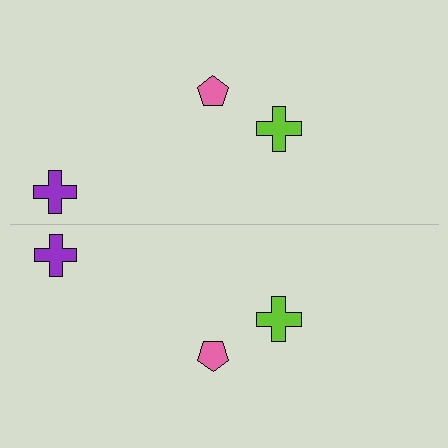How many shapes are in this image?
There are 6 shapes in this image.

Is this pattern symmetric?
Yes, this pattern has bilateral (reflection) symmetry.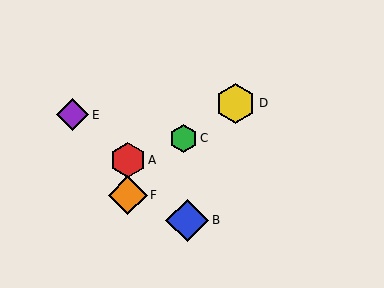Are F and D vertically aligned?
No, F is at x≈128 and D is at x≈236.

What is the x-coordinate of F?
Object F is at x≈128.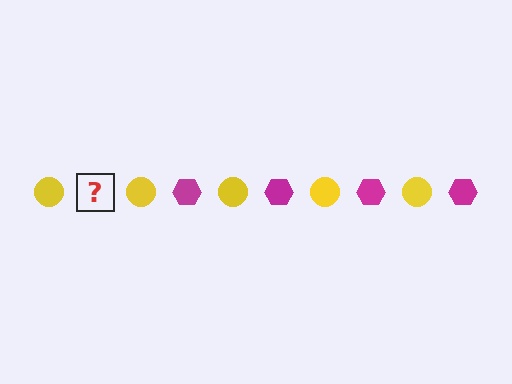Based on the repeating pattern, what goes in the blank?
The blank should be a magenta hexagon.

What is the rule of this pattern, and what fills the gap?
The rule is that the pattern alternates between yellow circle and magenta hexagon. The gap should be filled with a magenta hexagon.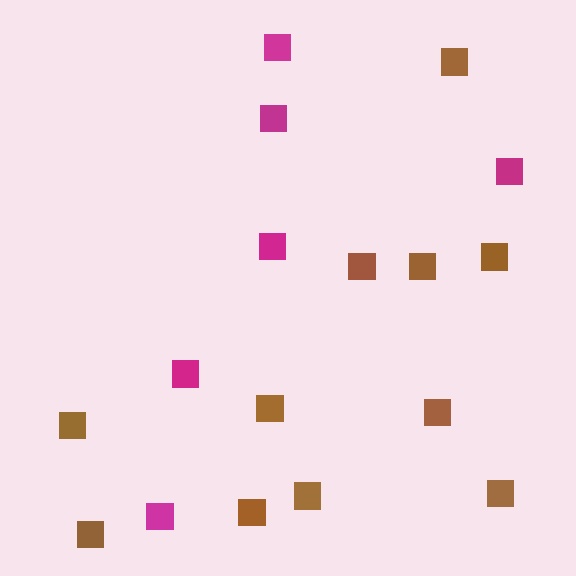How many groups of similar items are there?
There are 2 groups: one group of magenta squares (6) and one group of brown squares (11).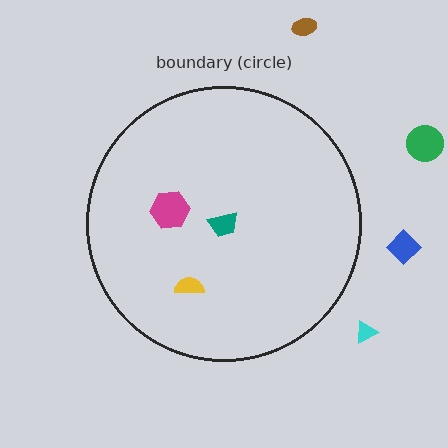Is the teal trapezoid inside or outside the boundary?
Inside.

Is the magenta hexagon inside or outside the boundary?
Inside.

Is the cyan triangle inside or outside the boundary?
Outside.